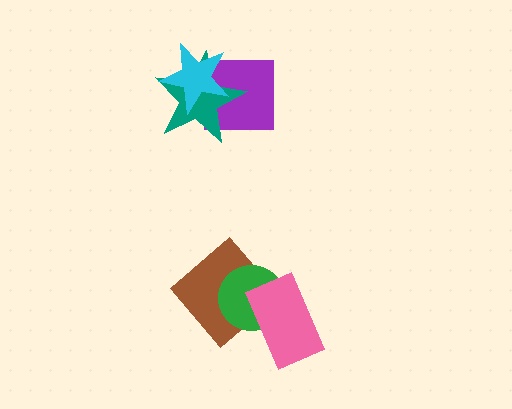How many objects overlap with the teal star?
2 objects overlap with the teal star.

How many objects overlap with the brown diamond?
2 objects overlap with the brown diamond.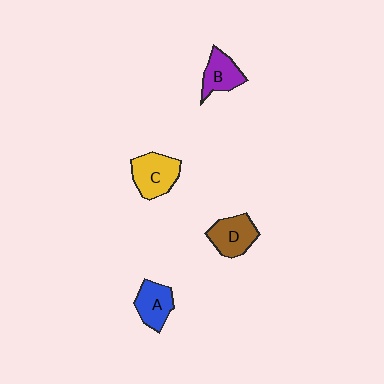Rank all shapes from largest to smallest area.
From largest to smallest: C (yellow), D (brown), A (blue), B (purple).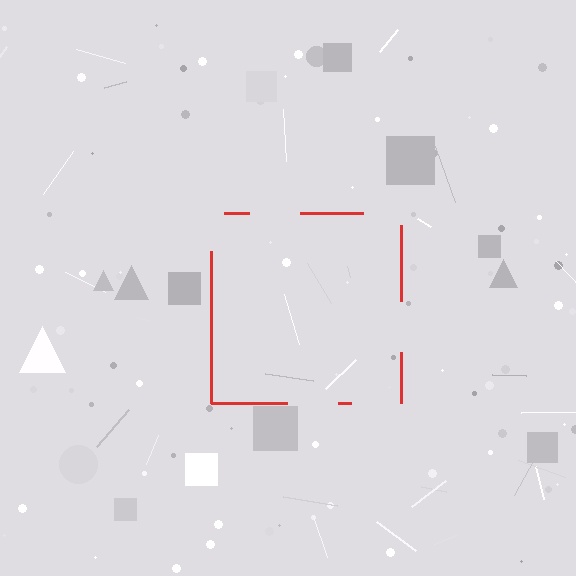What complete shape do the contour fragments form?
The contour fragments form a square.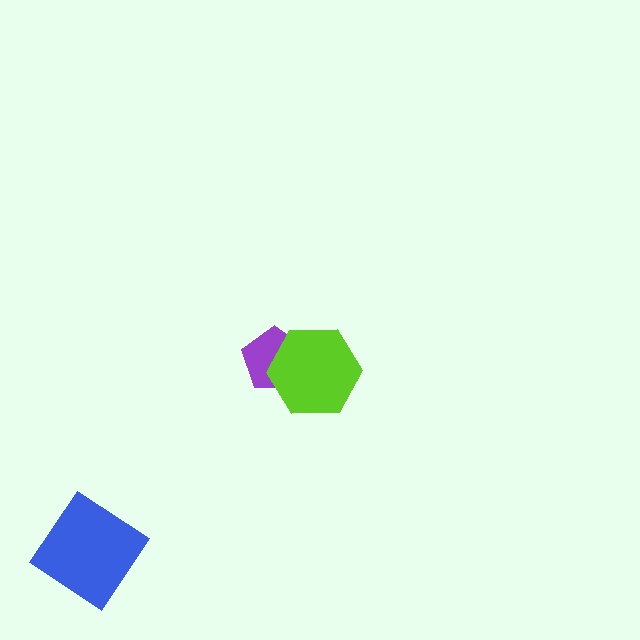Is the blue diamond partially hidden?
No, no other shape covers it.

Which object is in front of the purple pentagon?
The lime hexagon is in front of the purple pentagon.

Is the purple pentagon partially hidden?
Yes, it is partially covered by another shape.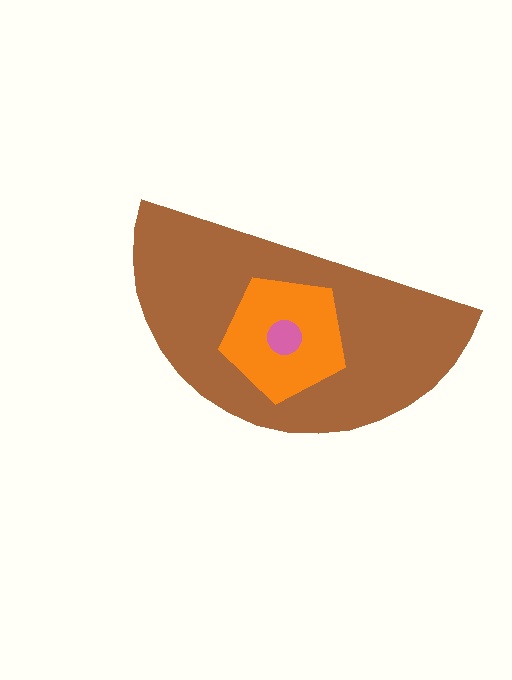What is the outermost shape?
The brown semicircle.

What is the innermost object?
The pink circle.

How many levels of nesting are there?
3.